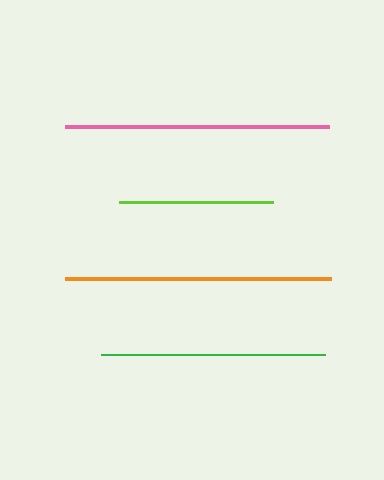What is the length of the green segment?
The green segment is approximately 225 pixels long.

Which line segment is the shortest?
The lime line is the shortest at approximately 154 pixels.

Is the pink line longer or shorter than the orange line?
The orange line is longer than the pink line.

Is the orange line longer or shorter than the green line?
The orange line is longer than the green line.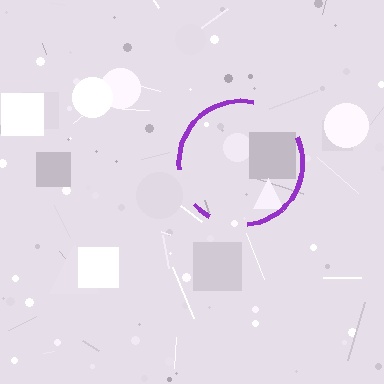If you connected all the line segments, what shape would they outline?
They would outline a circle.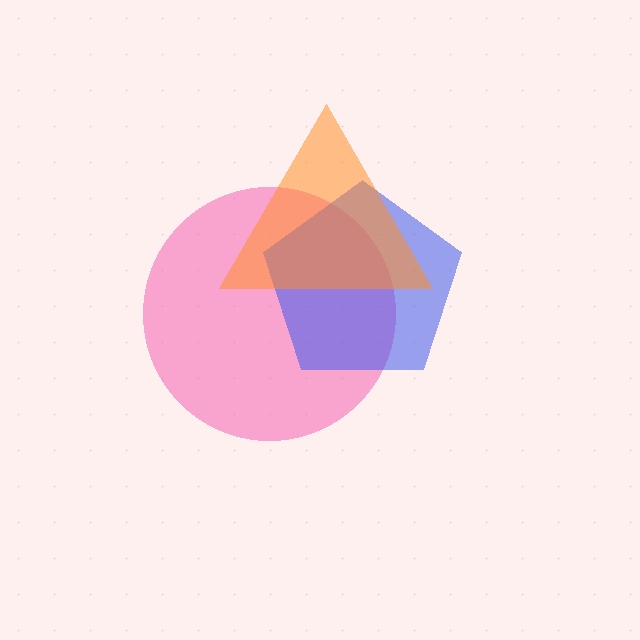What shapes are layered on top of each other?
The layered shapes are: a pink circle, a blue pentagon, an orange triangle.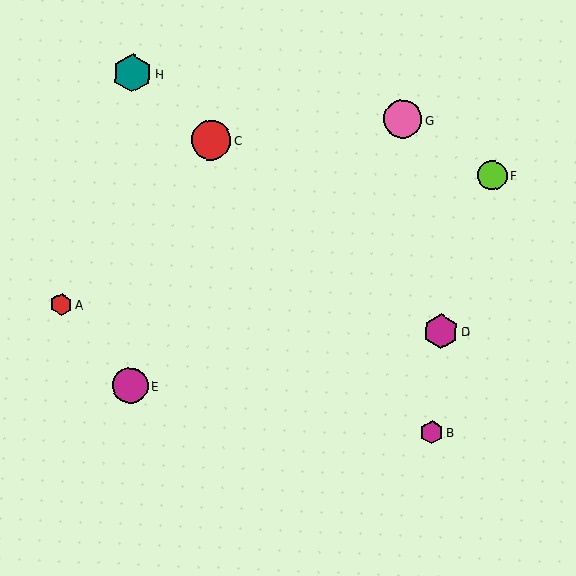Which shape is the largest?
The red circle (labeled C) is the largest.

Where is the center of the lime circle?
The center of the lime circle is at (492, 175).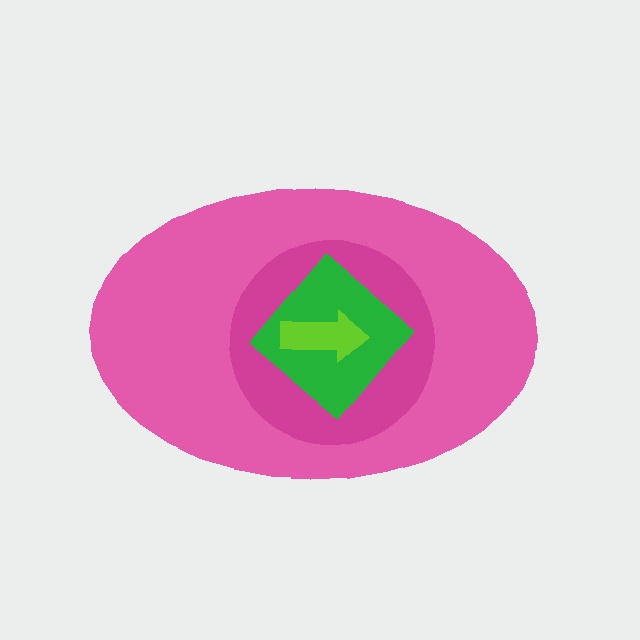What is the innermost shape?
The lime arrow.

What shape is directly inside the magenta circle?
The green diamond.